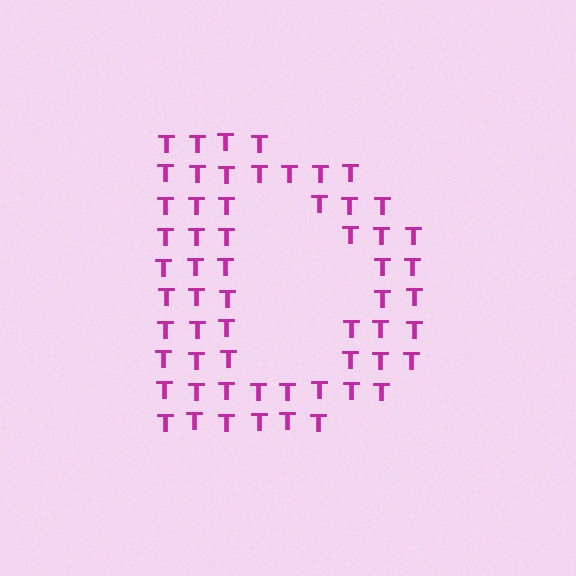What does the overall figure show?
The overall figure shows the letter D.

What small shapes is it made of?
It is made of small letter T's.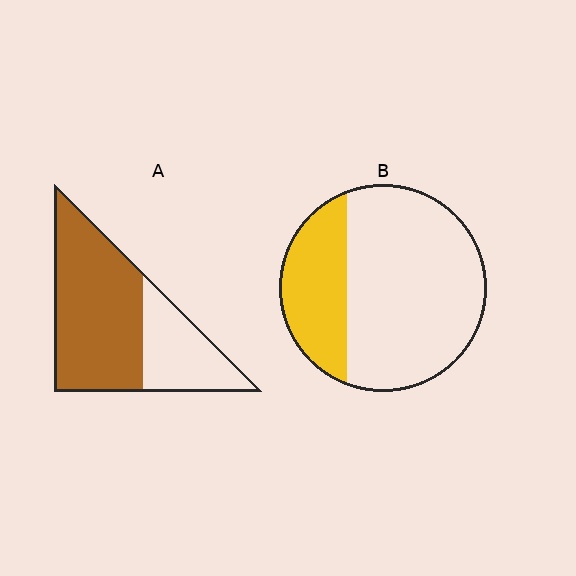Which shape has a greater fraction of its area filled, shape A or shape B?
Shape A.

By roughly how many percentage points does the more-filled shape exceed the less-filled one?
By roughly 40 percentage points (A over B).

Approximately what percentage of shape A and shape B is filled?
A is approximately 65% and B is approximately 30%.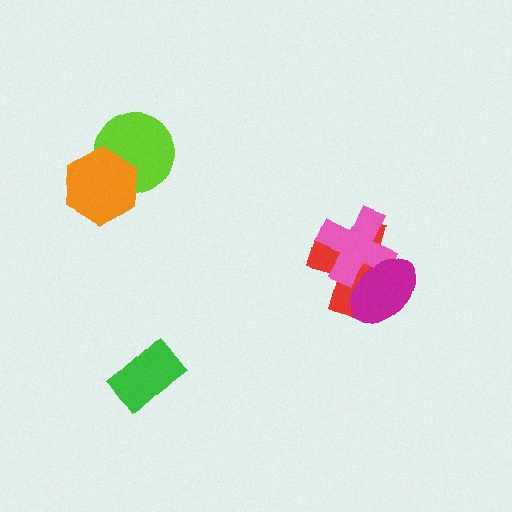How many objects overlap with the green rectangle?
0 objects overlap with the green rectangle.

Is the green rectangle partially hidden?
No, no other shape covers it.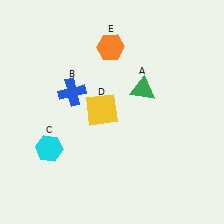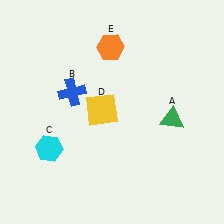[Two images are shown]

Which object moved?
The green triangle (A) moved down.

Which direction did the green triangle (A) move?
The green triangle (A) moved down.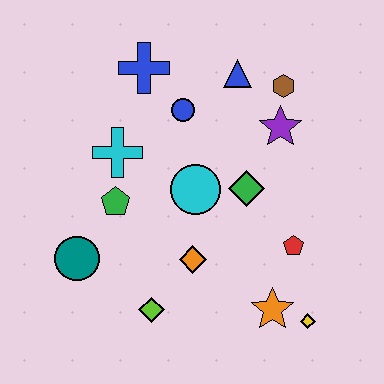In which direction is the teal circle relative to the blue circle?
The teal circle is below the blue circle.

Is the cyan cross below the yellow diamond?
No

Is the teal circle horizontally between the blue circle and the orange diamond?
No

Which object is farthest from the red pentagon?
The blue cross is farthest from the red pentagon.